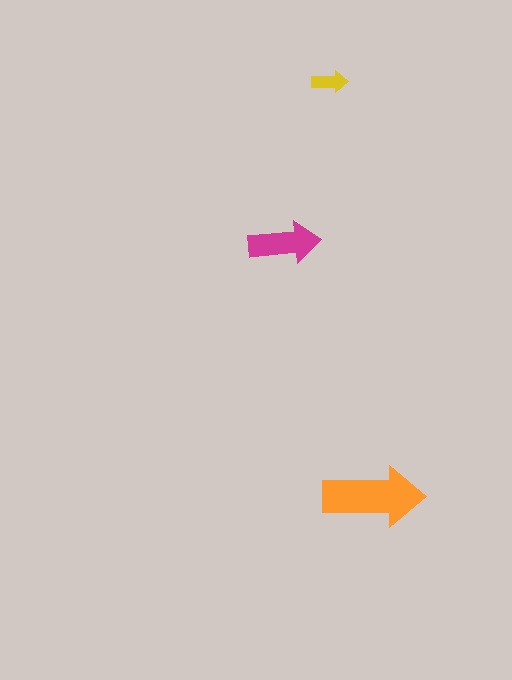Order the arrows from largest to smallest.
the orange one, the magenta one, the yellow one.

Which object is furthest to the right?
The orange arrow is rightmost.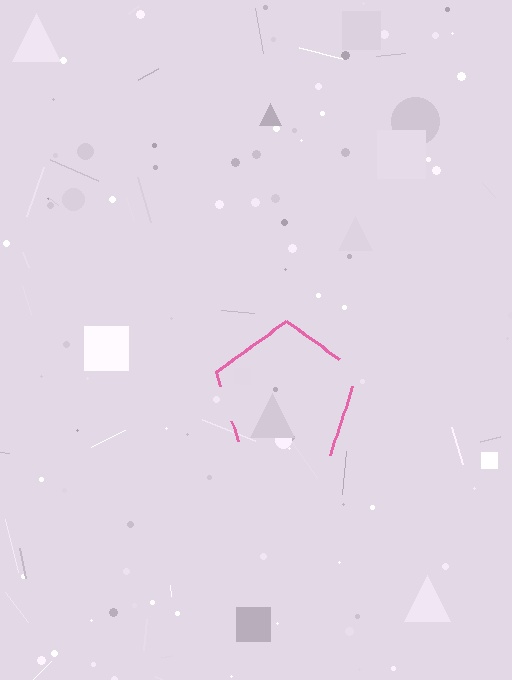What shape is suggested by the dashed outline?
The dashed outline suggests a pentagon.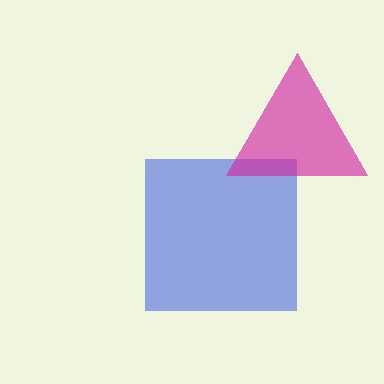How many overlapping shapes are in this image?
There are 2 overlapping shapes in the image.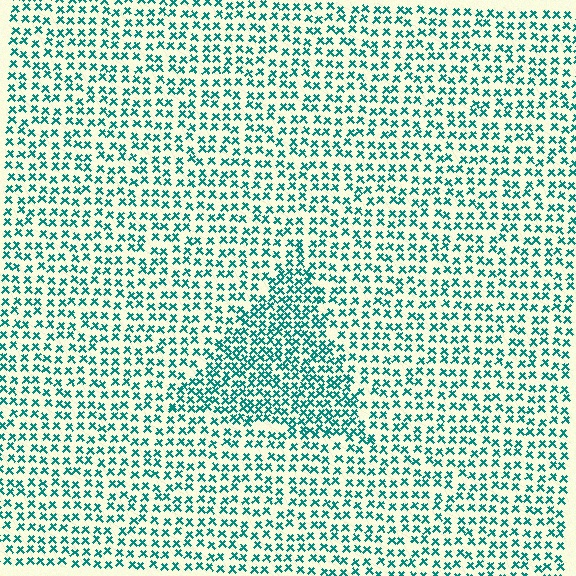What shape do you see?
I see a triangle.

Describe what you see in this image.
The image contains small teal elements arranged at two different densities. A triangle-shaped region is visible where the elements are more densely packed than the surrounding area.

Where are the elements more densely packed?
The elements are more densely packed inside the triangle boundary.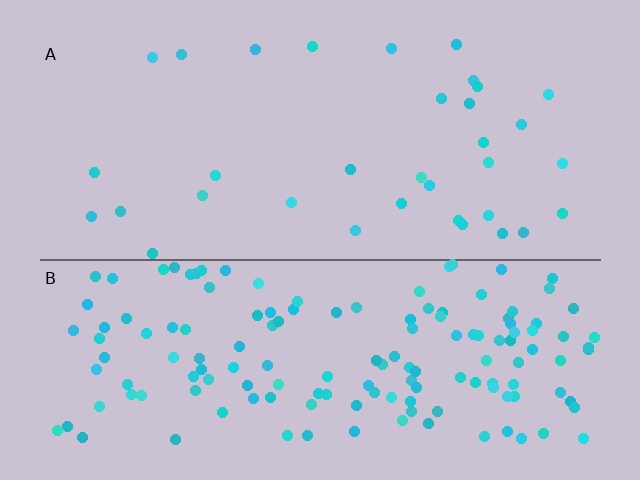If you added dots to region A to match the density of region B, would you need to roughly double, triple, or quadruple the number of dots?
Approximately quadruple.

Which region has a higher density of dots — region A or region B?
B (the bottom).